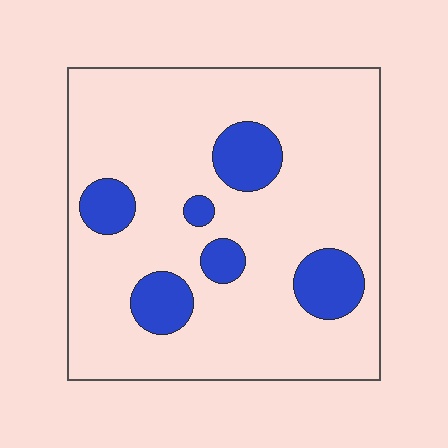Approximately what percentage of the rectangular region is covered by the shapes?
Approximately 15%.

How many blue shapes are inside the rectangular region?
6.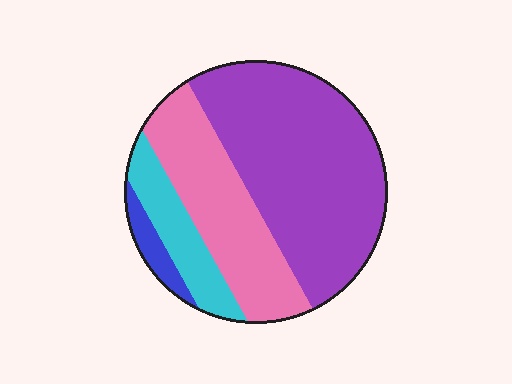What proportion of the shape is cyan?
Cyan covers 13% of the shape.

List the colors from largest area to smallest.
From largest to smallest: purple, pink, cyan, blue.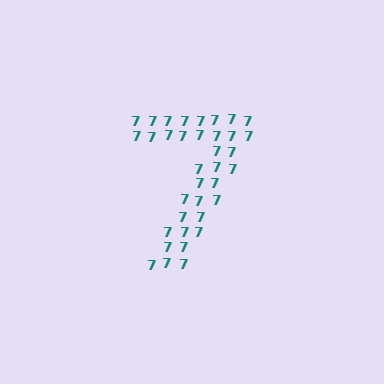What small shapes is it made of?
It is made of small digit 7's.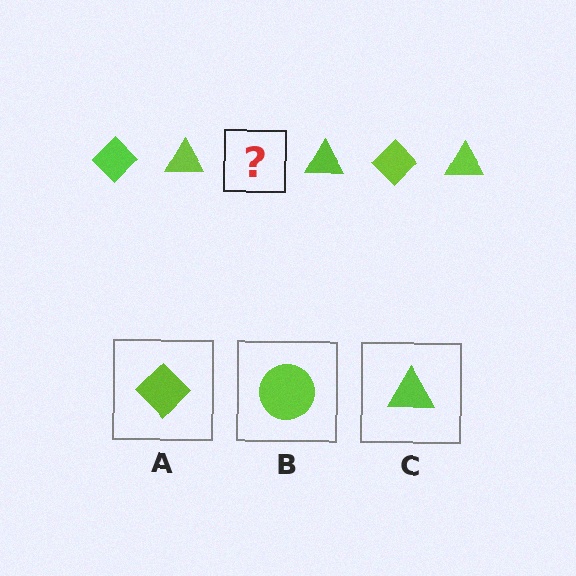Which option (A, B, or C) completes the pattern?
A.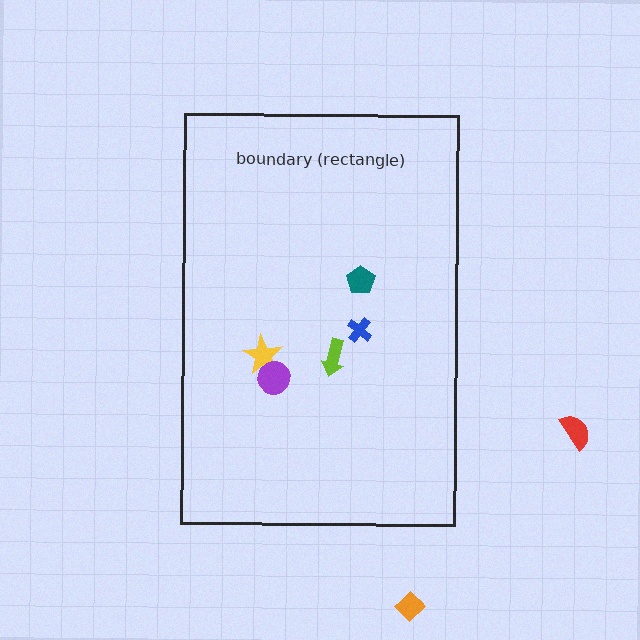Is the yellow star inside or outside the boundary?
Inside.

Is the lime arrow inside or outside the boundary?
Inside.